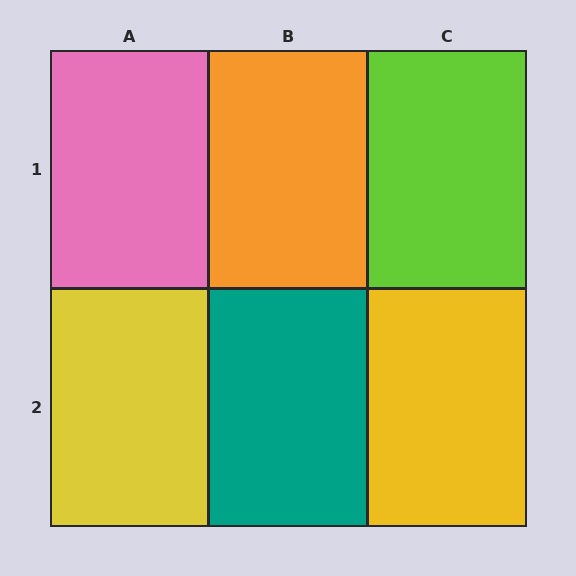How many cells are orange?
1 cell is orange.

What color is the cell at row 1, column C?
Lime.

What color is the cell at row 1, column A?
Pink.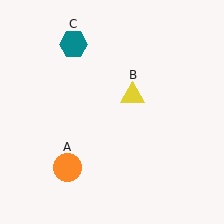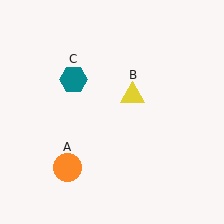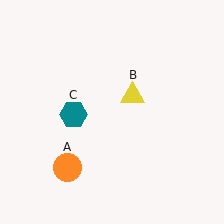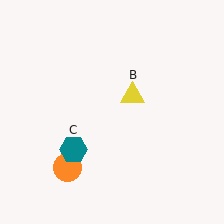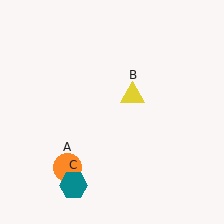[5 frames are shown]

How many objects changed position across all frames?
1 object changed position: teal hexagon (object C).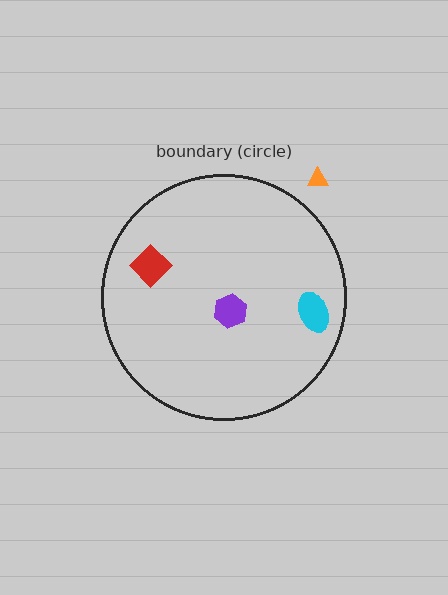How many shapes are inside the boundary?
3 inside, 1 outside.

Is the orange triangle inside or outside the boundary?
Outside.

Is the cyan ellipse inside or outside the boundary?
Inside.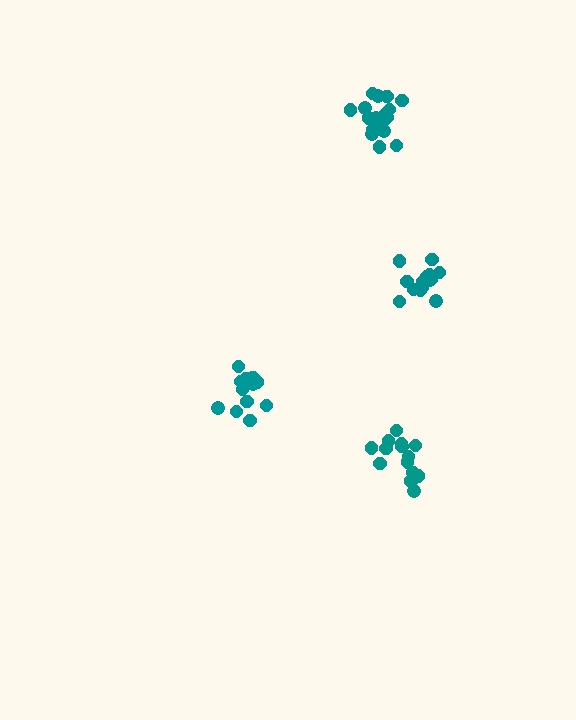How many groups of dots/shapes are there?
There are 4 groups.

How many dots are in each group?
Group 1: 14 dots, Group 2: 15 dots, Group 3: 18 dots, Group 4: 14 dots (61 total).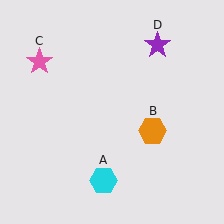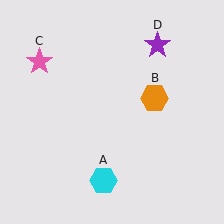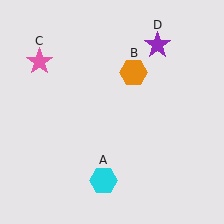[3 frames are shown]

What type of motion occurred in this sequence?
The orange hexagon (object B) rotated counterclockwise around the center of the scene.